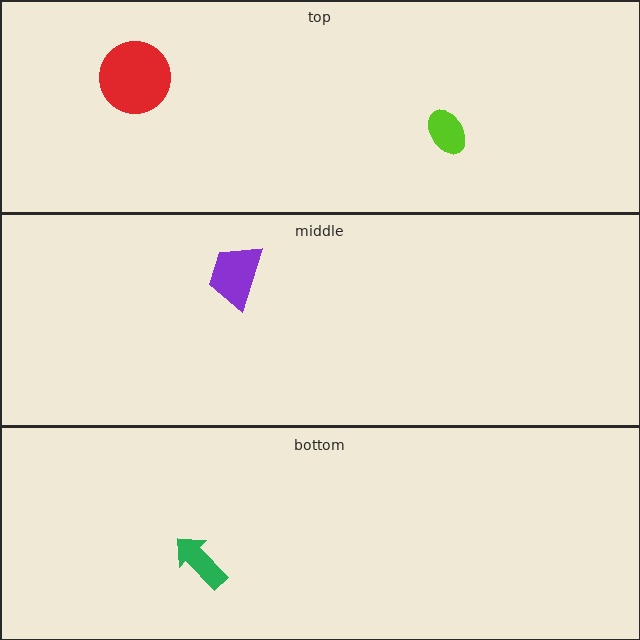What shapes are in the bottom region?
The green arrow.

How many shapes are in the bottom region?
1.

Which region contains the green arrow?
The bottom region.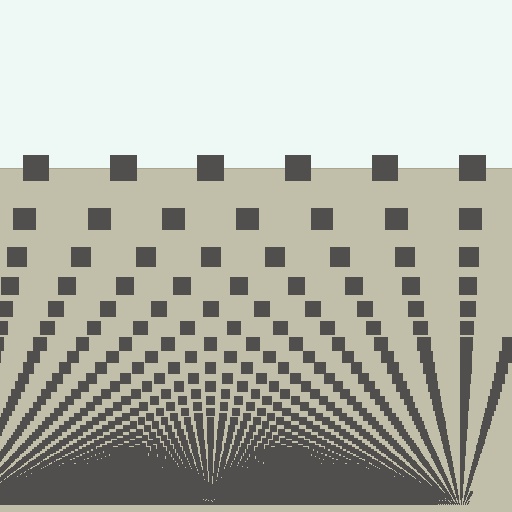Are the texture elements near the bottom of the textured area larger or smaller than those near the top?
Smaller. The gradient is inverted — elements near the bottom are smaller and denser.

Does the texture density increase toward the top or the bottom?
Density increases toward the bottom.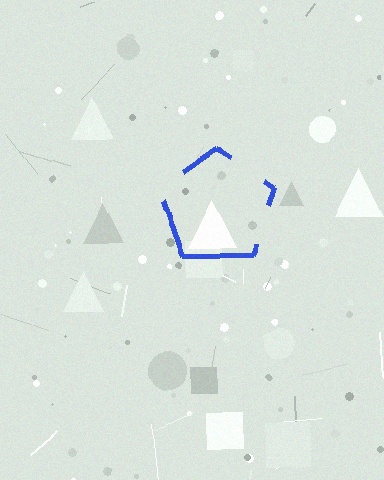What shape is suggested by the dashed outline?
The dashed outline suggests a pentagon.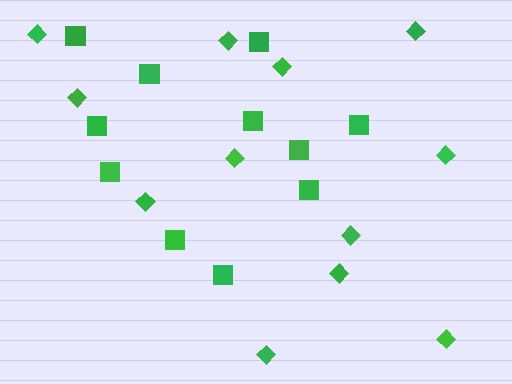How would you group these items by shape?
There are 2 groups: one group of squares (11) and one group of diamonds (12).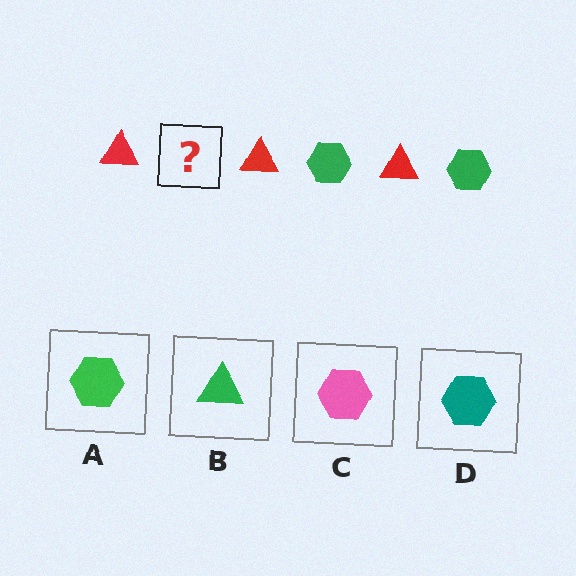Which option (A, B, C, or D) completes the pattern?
A.